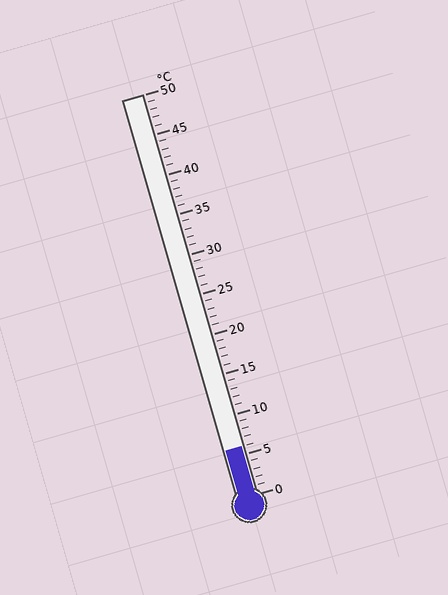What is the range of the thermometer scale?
The thermometer scale ranges from 0°C to 50°C.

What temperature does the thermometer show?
The thermometer shows approximately 6°C.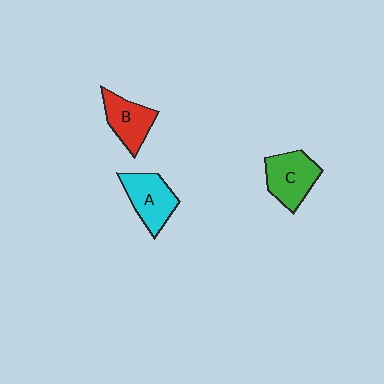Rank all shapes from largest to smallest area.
From largest to smallest: C (green), A (cyan), B (red).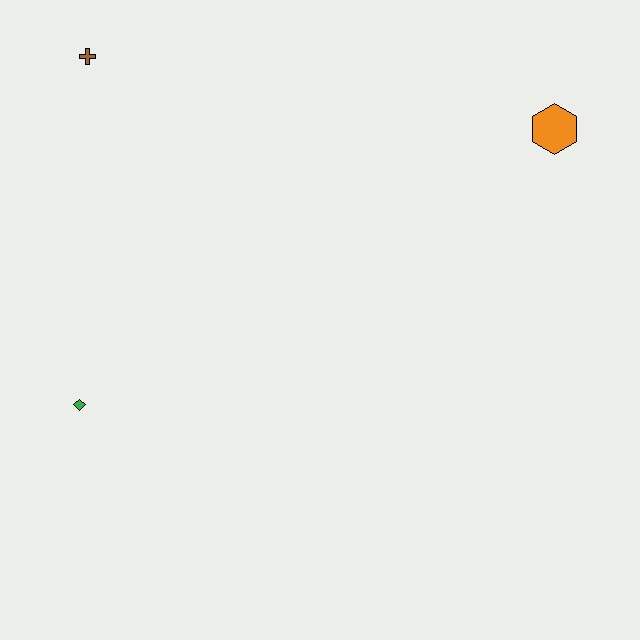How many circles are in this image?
There are no circles.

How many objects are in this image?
There are 3 objects.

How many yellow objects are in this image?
There are no yellow objects.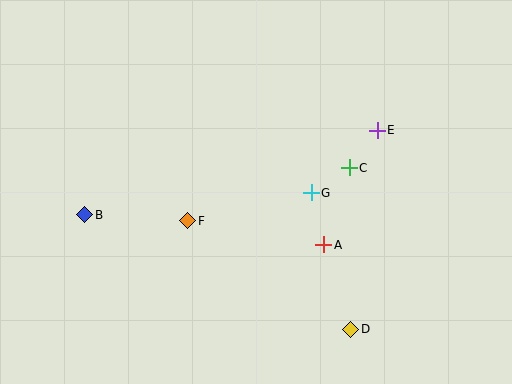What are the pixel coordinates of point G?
Point G is at (311, 193).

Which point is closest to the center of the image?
Point G at (311, 193) is closest to the center.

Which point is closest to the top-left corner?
Point B is closest to the top-left corner.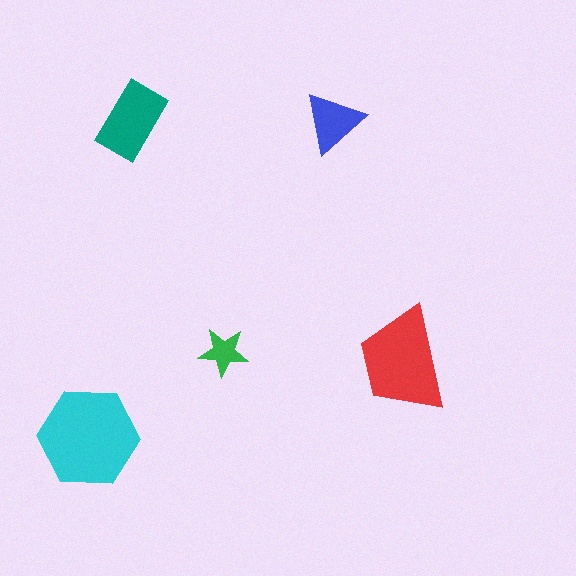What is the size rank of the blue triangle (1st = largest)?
4th.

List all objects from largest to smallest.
The cyan hexagon, the red trapezoid, the teal rectangle, the blue triangle, the green star.